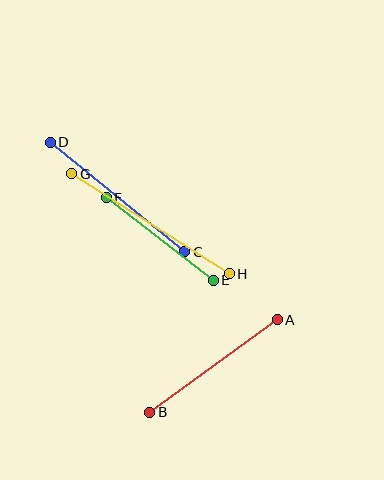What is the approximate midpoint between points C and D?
The midpoint is at approximately (118, 197) pixels.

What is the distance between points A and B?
The distance is approximately 158 pixels.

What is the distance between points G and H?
The distance is approximately 187 pixels.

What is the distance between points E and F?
The distance is approximately 135 pixels.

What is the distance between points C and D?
The distance is approximately 173 pixels.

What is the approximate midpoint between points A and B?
The midpoint is at approximately (213, 366) pixels.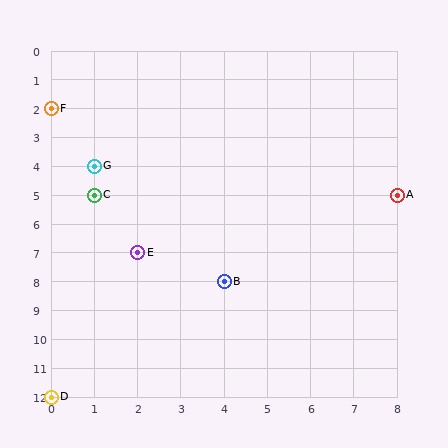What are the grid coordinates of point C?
Point C is at grid coordinates (1, 5).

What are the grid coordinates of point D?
Point D is at grid coordinates (0, 12).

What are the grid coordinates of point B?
Point B is at grid coordinates (4, 8).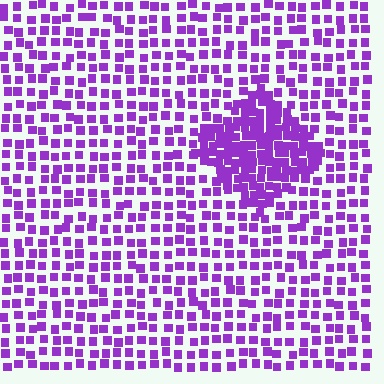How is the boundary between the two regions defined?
The boundary is defined by a change in element density (approximately 2.2x ratio). All elements are the same color, size, and shape.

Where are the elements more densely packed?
The elements are more densely packed inside the diamond boundary.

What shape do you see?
I see a diamond.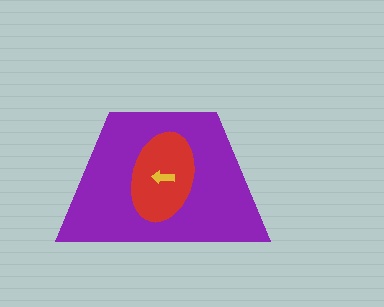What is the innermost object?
The yellow arrow.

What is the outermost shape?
The purple trapezoid.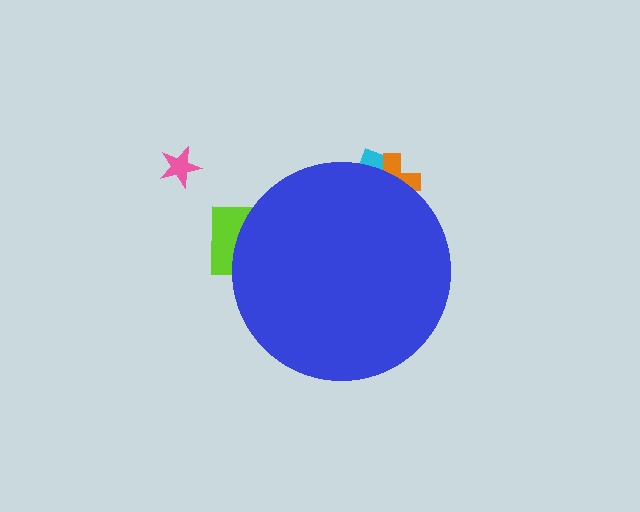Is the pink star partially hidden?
No, the pink star is fully visible.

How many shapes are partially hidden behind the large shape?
3 shapes are partially hidden.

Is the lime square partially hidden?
Yes, the lime square is partially hidden behind the blue circle.